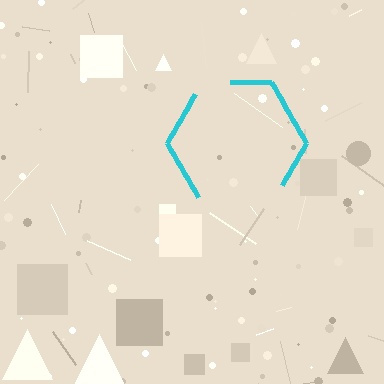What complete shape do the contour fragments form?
The contour fragments form a hexagon.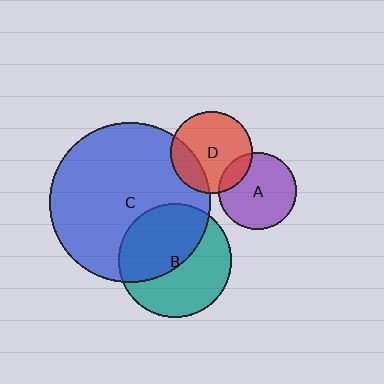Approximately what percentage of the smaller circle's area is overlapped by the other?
Approximately 25%.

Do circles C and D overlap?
Yes.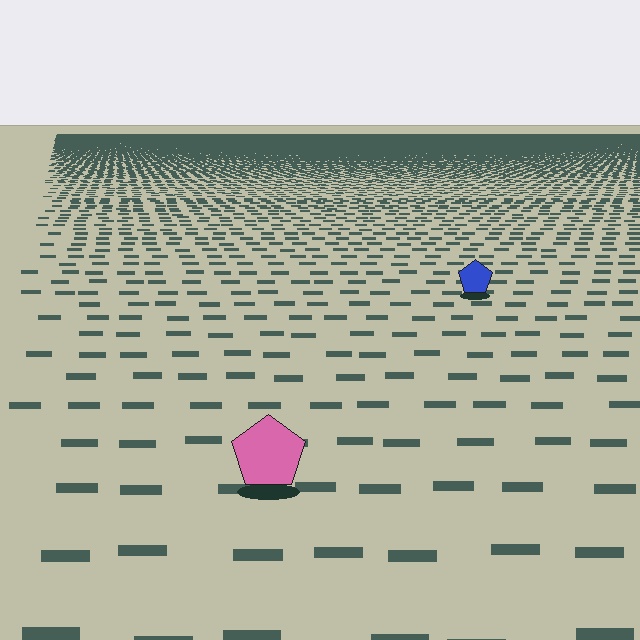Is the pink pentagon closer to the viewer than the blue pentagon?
Yes. The pink pentagon is closer — you can tell from the texture gradient: the ground texture is coarser near it.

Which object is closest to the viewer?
The pink pentagon is closest. The texture marks near it are larger and more spread out.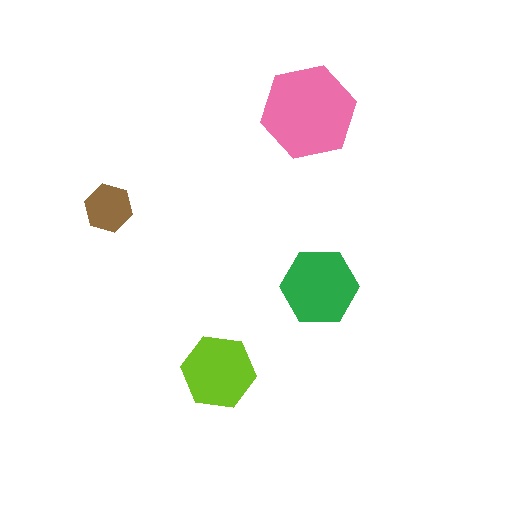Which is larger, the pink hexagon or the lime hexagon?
The pink one.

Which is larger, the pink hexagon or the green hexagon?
The pink one.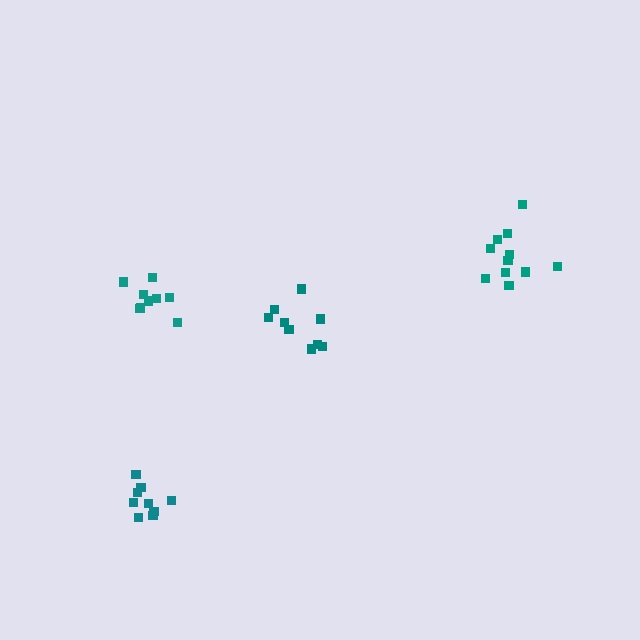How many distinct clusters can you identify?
There are 4 distinct clusters.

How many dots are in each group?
Group 1: 9 dots, Group 2: 11 dots, Group 3: 9 dots, Group 4: 9 dots (38 total).